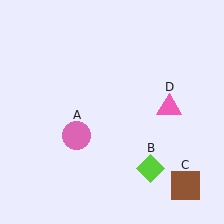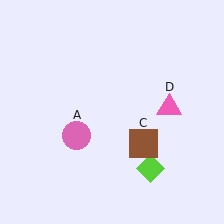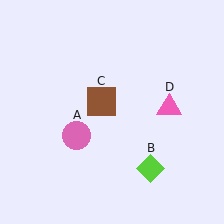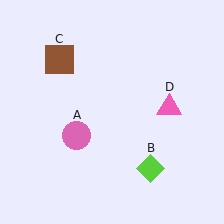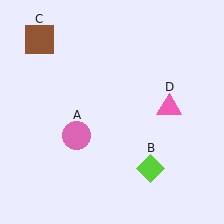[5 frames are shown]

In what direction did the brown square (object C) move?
The brown square (object C) moved up and to the left.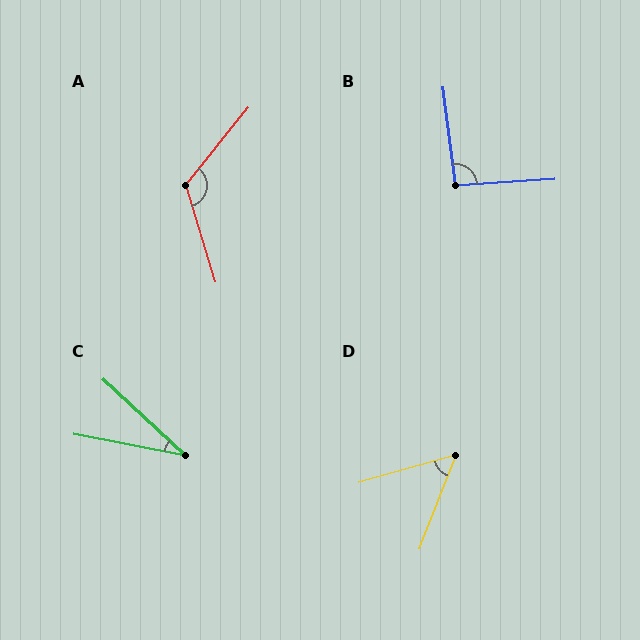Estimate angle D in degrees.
Approximately 53 degrees.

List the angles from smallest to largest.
C (32°), D (53°), B (94°), A (124°).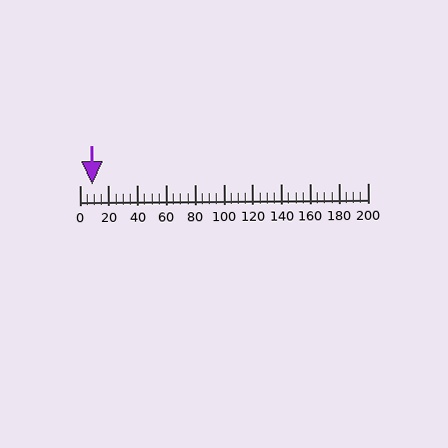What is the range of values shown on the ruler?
The ruler shows values from 0 to 200.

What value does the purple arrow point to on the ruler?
The purple arrow points to approximately 9.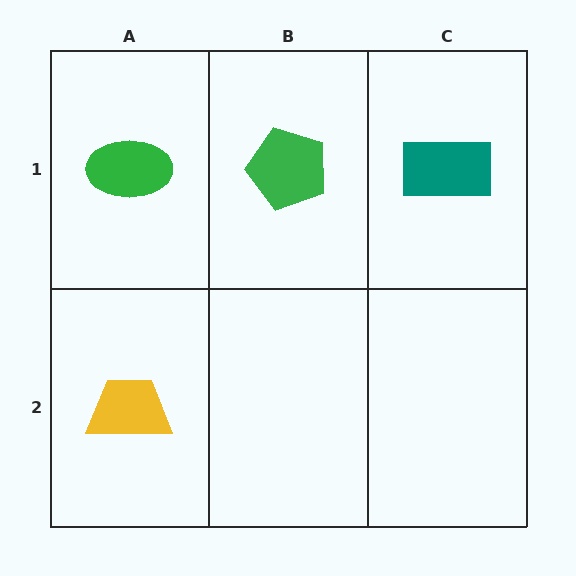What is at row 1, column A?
A green ellipse.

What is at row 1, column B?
A green pentagon.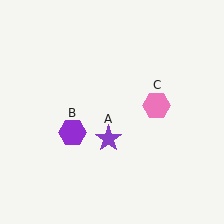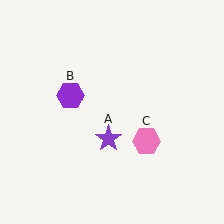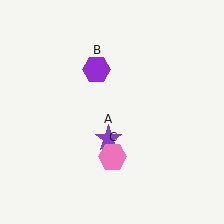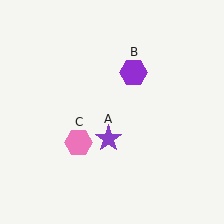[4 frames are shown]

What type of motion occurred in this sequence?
The purple hexagon (object B), pink hexagon (object C) rotated clockwise around the center of the scene.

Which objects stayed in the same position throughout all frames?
Purple star (object A) remained stationary.